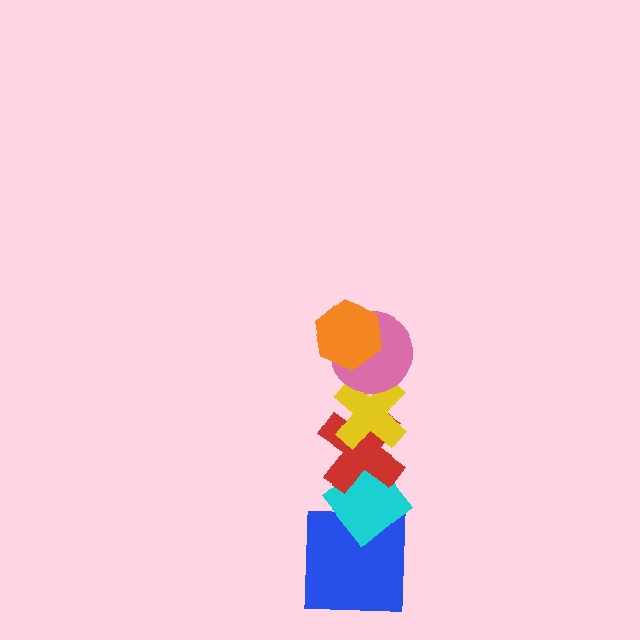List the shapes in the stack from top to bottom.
From top to bottom: the orange hexagon, the pink circle, the yellow cross, the red cross, the cyan diamond, the blue square.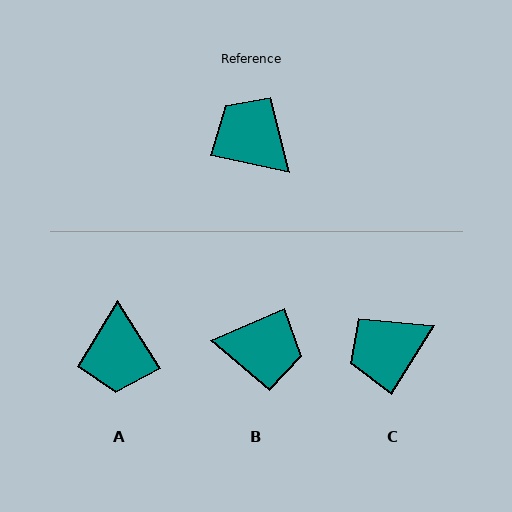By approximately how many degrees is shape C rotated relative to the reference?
Approximately 70 degrees counter-clockwise.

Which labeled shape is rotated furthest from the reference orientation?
B, about 144 degrees away.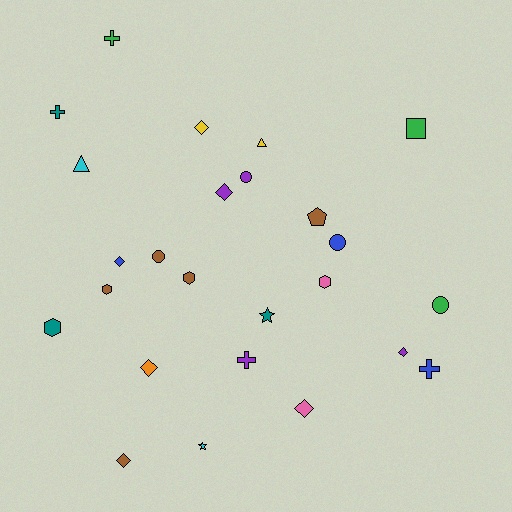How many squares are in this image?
There is 1 square.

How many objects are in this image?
There are 25 objects.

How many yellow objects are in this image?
There are 2 yellow objects.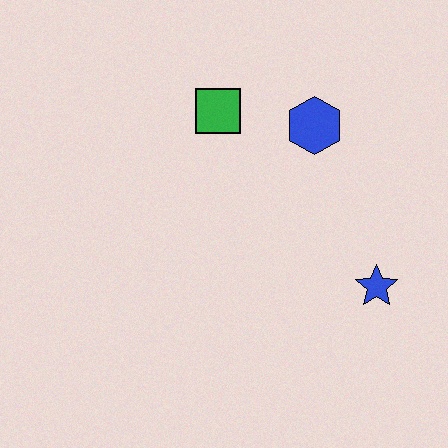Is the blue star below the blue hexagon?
Yes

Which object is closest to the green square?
The blue hexagon is closest to the green square.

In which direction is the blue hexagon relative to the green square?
The blue hexagon is to the right of the green square.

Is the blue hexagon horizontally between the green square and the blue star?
Yes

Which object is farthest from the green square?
The blue star is farthest from the green square.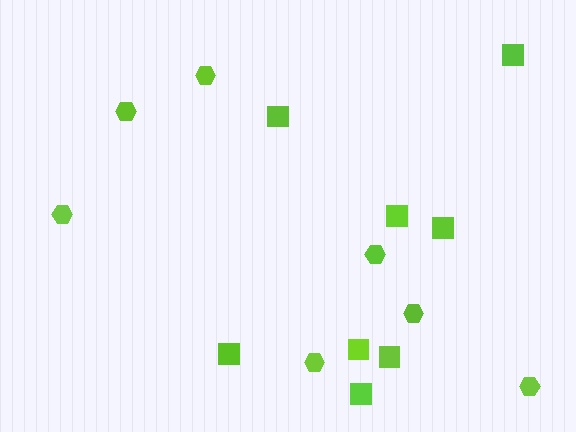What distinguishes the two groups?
There are 2 groups: one group of hexagons (7) and one group of squares (8).